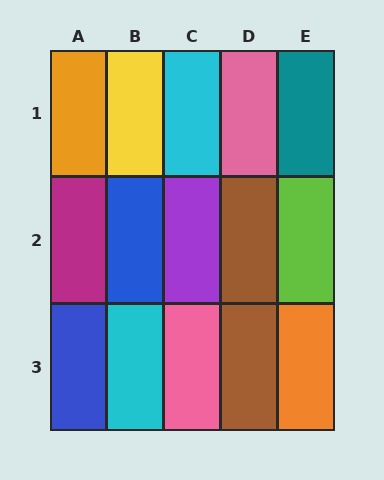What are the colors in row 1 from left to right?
Orange, yellow, cyan, pink, teal.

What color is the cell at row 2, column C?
Purple.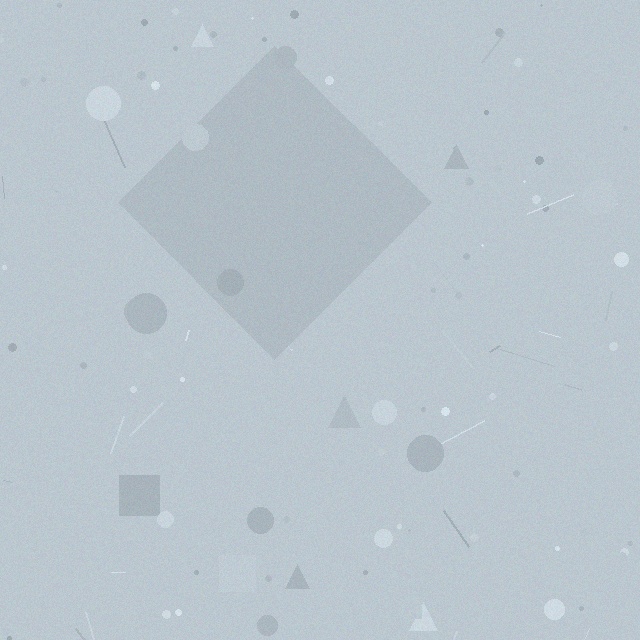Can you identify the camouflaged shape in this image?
The camouflaged shape is a diamond.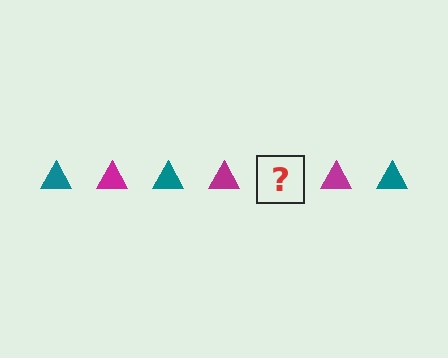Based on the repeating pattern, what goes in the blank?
The blank should be a teal triangle.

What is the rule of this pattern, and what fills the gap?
The rule is that the pattern cycles through teal, magenta triangles. The gap should be filled with a teal triangle.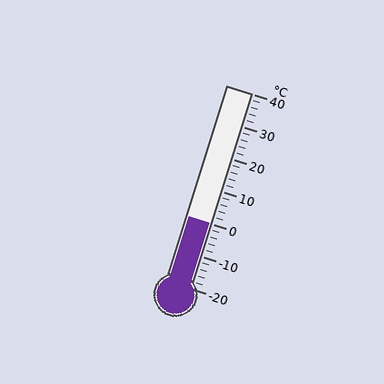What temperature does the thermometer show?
The thermometer shows approximately 0°C.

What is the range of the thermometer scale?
The thermometer scale ranges from -20°C to 40°C.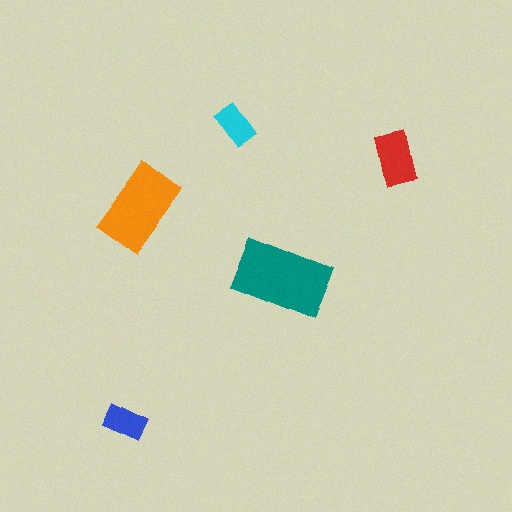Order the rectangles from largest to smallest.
the teal one, the orange one, the red one, the blue one, the cyan one.